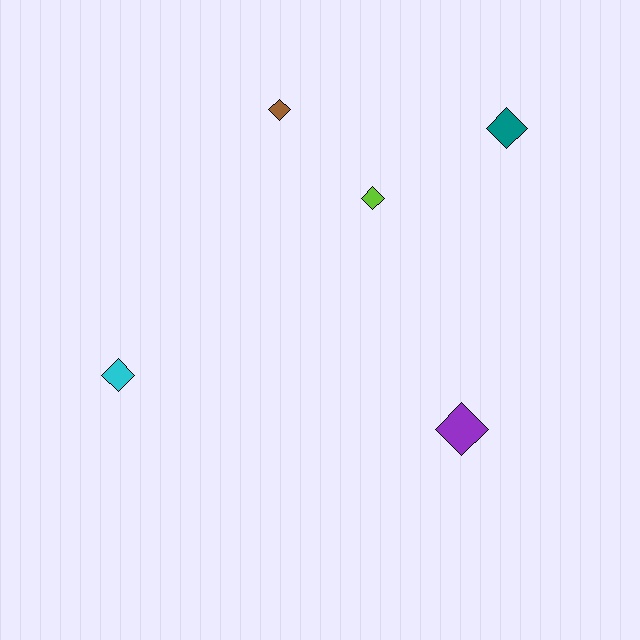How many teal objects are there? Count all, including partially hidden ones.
There is 1 teal object.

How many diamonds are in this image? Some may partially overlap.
There are 5 diamonds.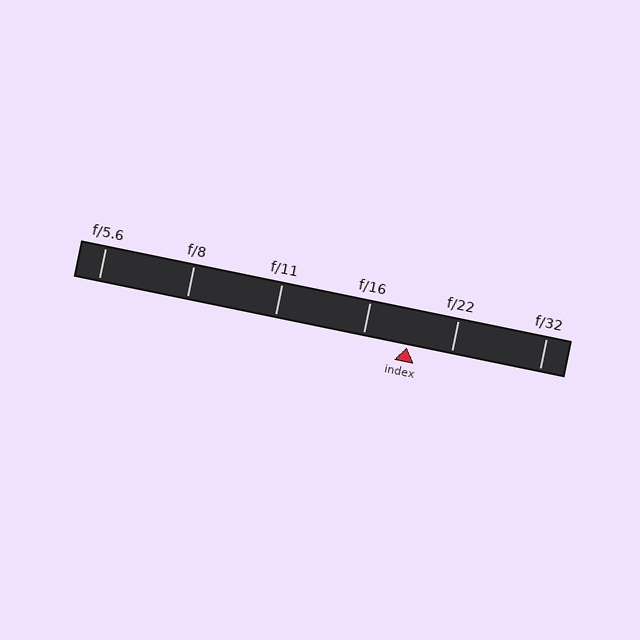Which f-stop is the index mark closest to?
The index mark is closest to f/22.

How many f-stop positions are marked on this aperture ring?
There are 6 f-stop positions marked.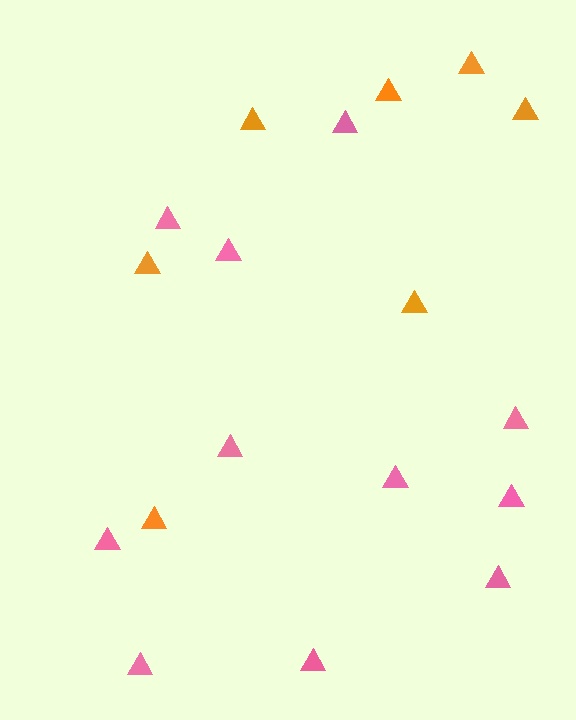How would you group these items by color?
There are 2 groups: one group of orange triangles (7) and one group of pink triangles (11).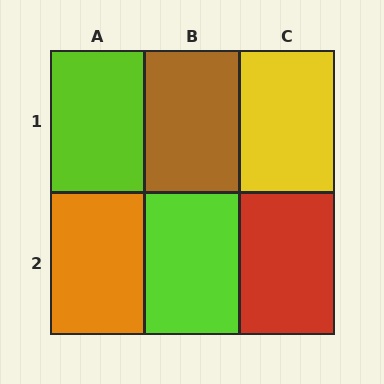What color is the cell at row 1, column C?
Yellow.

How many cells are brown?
1 cell is brown.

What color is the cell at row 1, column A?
Lime.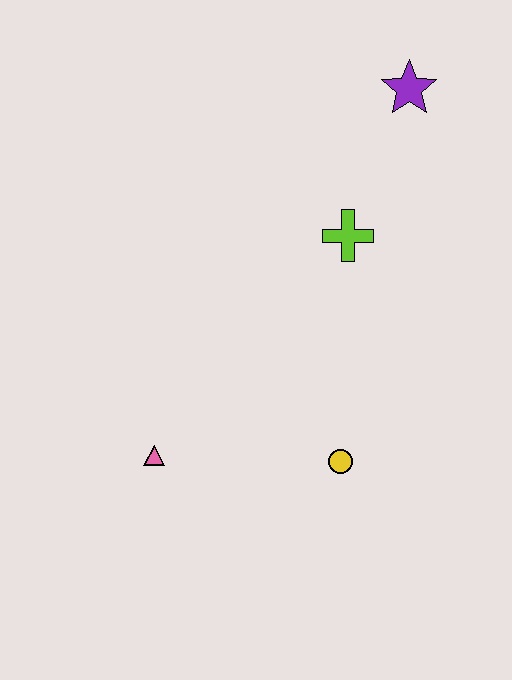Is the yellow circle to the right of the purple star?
No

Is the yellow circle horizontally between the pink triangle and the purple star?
Yes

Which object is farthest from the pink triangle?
The purple star is farthest from the pink triangle.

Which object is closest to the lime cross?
The purple star is closest to the lime cross.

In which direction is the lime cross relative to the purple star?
The lime cross is below the purple star.